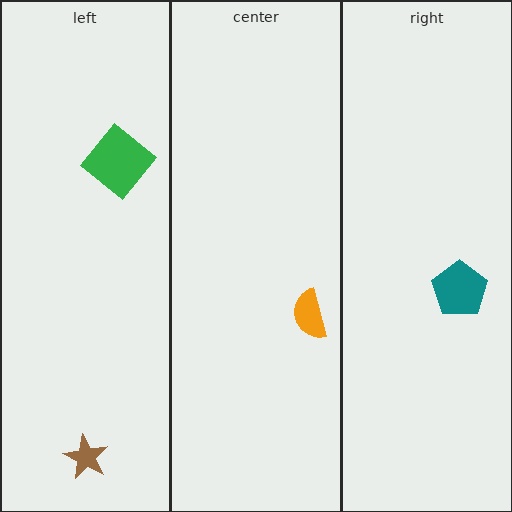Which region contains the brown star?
The left region.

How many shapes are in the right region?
1.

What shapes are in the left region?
The brown star, the green diamond.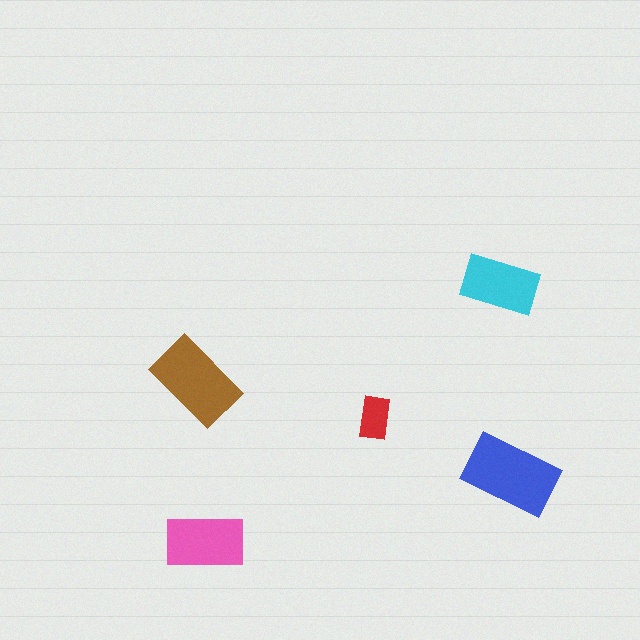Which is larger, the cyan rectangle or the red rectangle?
The cyan one.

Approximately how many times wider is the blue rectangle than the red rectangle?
About 2 times wider.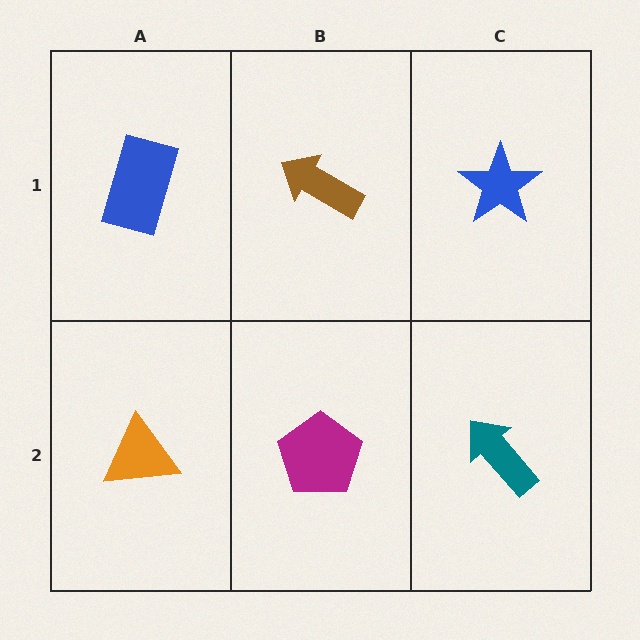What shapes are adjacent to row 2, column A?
A blue rectangle (row 1, column A), a magenta pentagon (row 2, column B).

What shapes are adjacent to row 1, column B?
A magenta pentagon (row 2, column B), a blue rectangle (row 1, column A), a blue star (row 1, column C).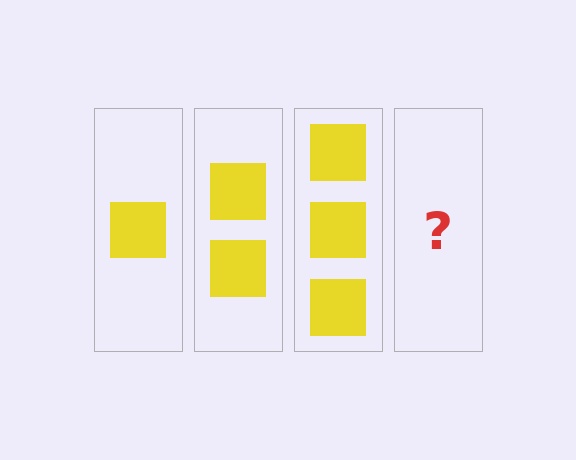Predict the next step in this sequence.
The next step is 4 squares.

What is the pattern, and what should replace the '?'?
The pattern is that each step adds one more square. The '?' should be 4 squares.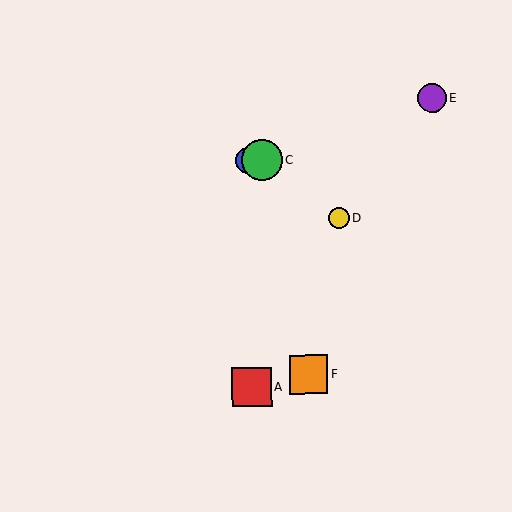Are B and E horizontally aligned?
No, B is at y≈160 and E is at y≈99.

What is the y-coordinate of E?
Object E is at y≈99.